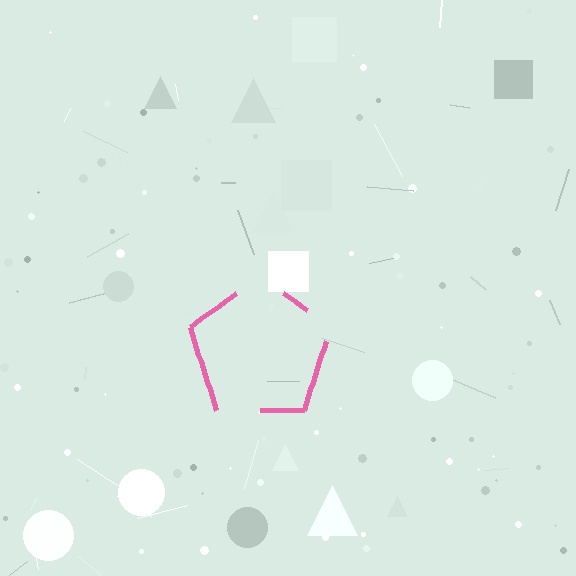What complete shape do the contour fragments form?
The contour fragments form a pentagon.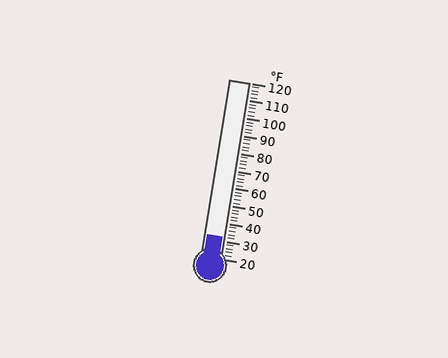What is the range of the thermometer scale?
The thermometer scale ranges from 20°F to 120°F.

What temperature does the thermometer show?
The thermometer shows approximately 32°F.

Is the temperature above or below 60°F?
The temperature is below 60°F.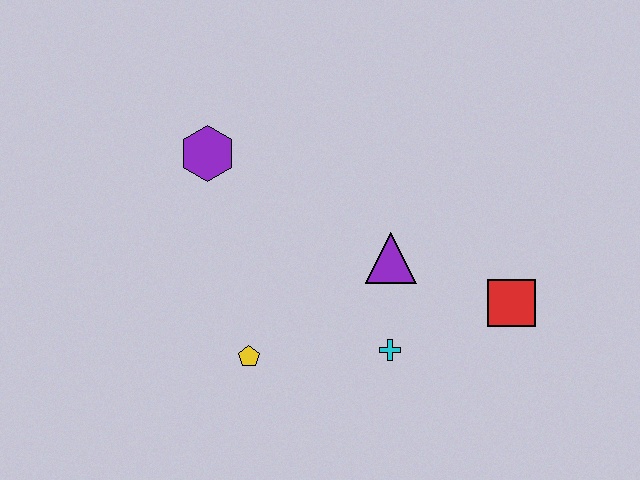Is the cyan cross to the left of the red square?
Yes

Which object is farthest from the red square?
The purple hexagon is farthest from the red square.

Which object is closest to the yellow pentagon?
The cyan cross is closest to the yellow pentagon.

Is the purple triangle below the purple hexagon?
Yes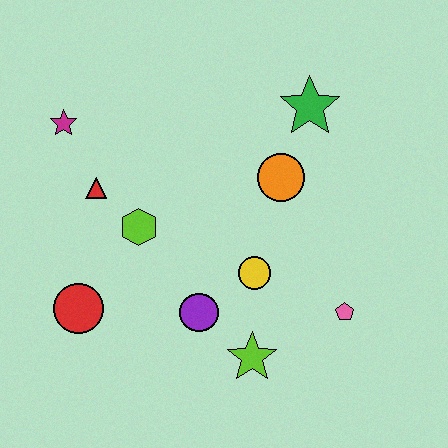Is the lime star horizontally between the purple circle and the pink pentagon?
Yes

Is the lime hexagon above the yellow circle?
Yes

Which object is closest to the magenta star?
The red triangle is closest to the magenta star.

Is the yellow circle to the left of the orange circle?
Yes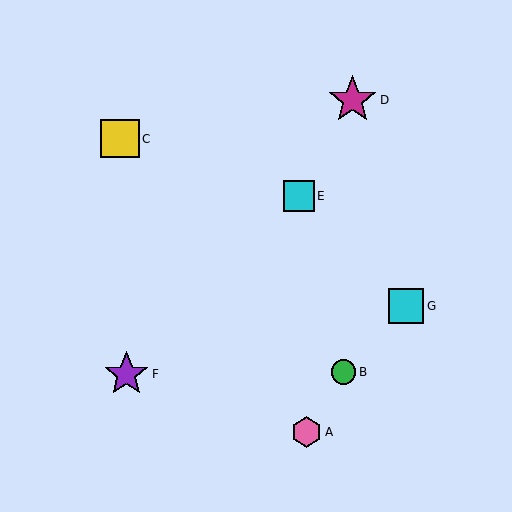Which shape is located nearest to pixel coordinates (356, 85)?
The magenta star (labeled D) at (353, 100) is nearest to that location.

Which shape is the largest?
The magenta star (labeled D) is the largest.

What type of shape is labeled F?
Shape F is a purple star.